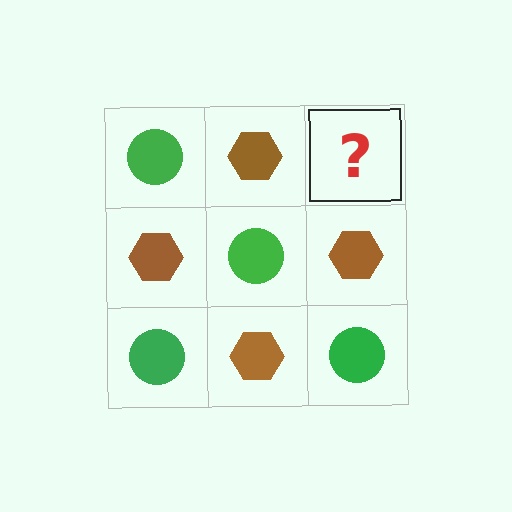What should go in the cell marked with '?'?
The missing cell should contain a green circle.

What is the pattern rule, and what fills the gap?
The rule is that it alternates green circle and brown hexagon in a checkerboard pattern. The gap should be filled with a green circle.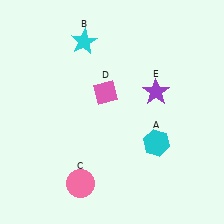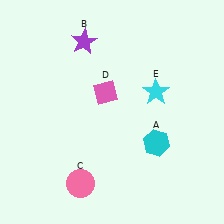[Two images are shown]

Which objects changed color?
B changed from cyan to purple. E changed from purple to cyan.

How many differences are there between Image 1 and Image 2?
There are 2 differences between the two images.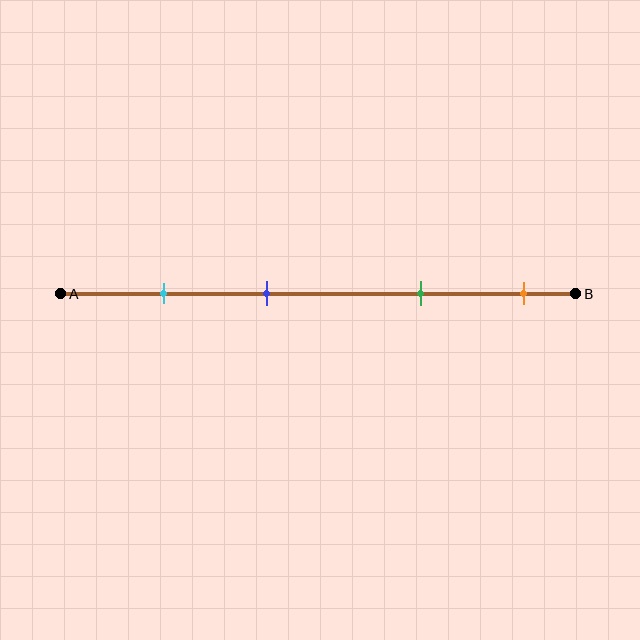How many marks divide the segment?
There are 4 marks dividing the segment.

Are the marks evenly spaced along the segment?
No, the marks are not evenly spaced.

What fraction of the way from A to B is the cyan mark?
The cyan mark is approximately 20% (0.2) of the way from A to B.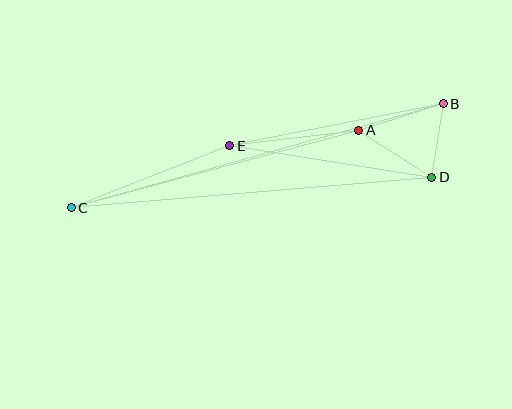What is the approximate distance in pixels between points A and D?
The distance between A and D is approximately 87 pixels.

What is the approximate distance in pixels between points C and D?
The distance between C and D is approximately 362 pixels.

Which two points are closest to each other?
Points B and D are closest to each other.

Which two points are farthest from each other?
Points B and C are farthest from each other.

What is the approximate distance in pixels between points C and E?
The distance between C and E is approximately 170 pixels.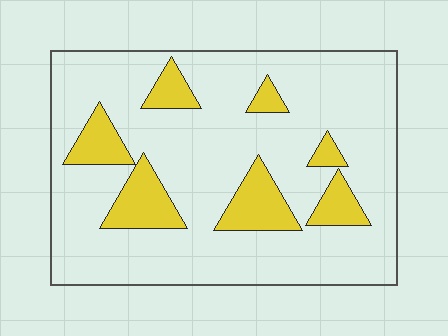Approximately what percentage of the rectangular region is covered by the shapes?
Approximately 20%.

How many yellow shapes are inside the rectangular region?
7.